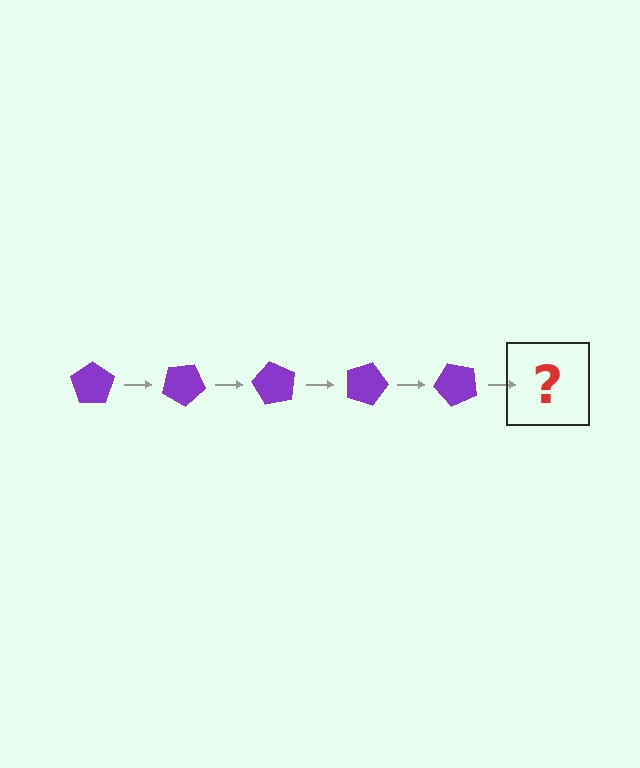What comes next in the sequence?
The next element should be a purple pentagon rotated 150 degrees.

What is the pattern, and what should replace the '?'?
The pattern is that the pentagon rotates 30 degrees each step. The '?' should be a purple pentagon rotated 150 degrees.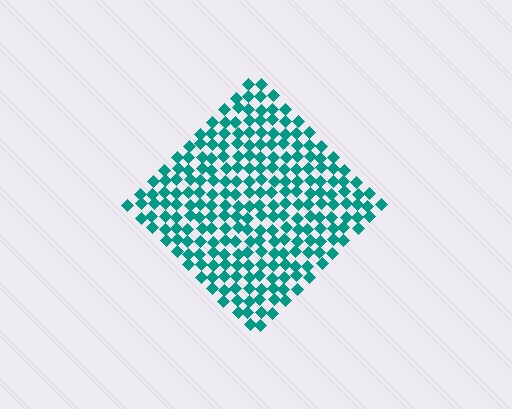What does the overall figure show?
The overall figure shows a diamond.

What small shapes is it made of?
It is made of small diamonds.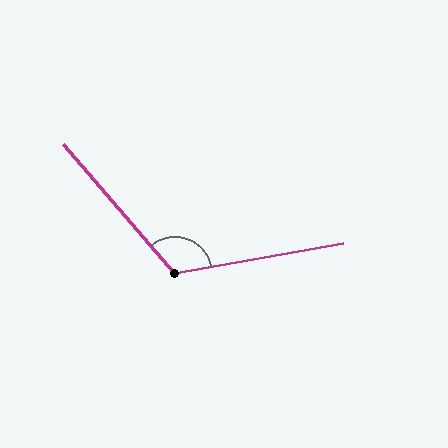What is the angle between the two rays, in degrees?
Approximately 120 degrees.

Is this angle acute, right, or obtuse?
It is obtuse.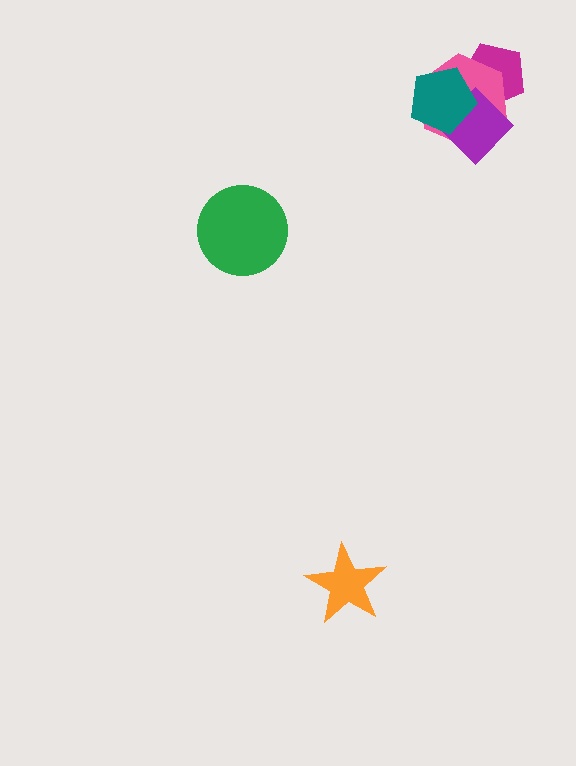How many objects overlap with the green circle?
0 objects overlap with the green circle.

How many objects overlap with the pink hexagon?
3 objects overlap with the pink hexagon.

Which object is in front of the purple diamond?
The teal pentagon is in front of the purple diamond.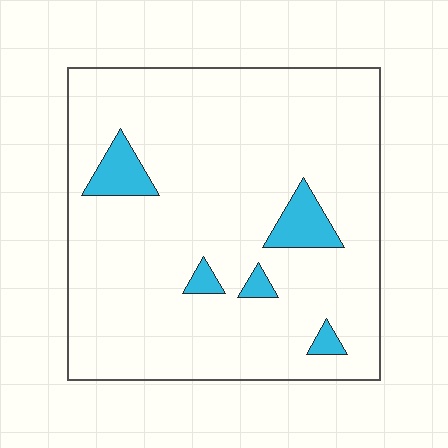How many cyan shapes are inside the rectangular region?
5.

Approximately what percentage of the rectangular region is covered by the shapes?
Approximately 10%.